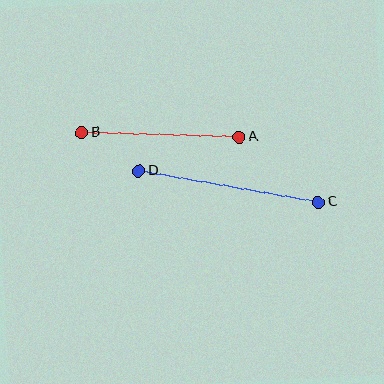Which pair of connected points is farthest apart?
Points C and D are farthest apart.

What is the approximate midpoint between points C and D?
The midpoint is at approximately (229, 186) pixels.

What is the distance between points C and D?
The distance is approximately 183 pixels.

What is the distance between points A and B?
The distance is approximately 157 pixels.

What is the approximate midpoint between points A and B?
The midpoint is at approximately (160, 135) pixels.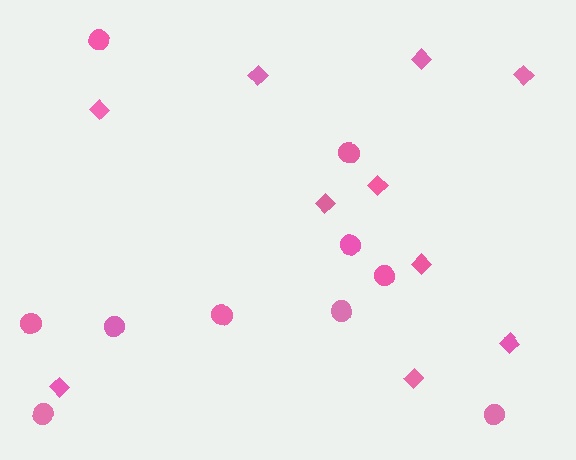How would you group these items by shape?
There are 2 groups: one group of diamonds (10) and one group of circles (10).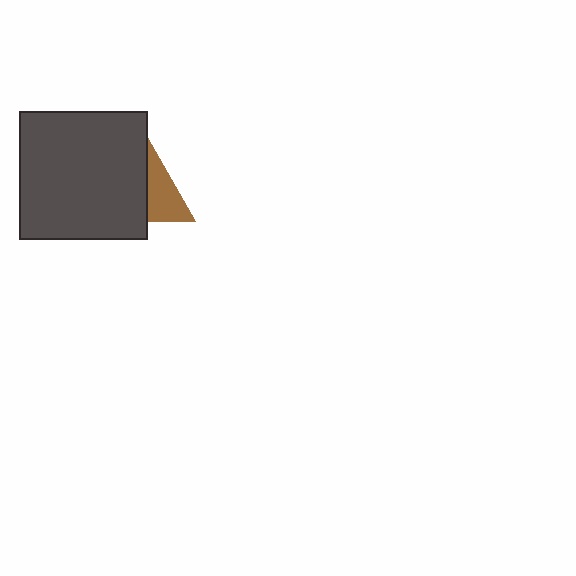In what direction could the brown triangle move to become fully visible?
The brown triangle could move right. That would shift it out from behind the dark gray square entirely.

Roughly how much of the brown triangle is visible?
A small part of it is visible (roughly 37%).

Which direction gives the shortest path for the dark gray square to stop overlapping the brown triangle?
Moving left gives the shortest separation.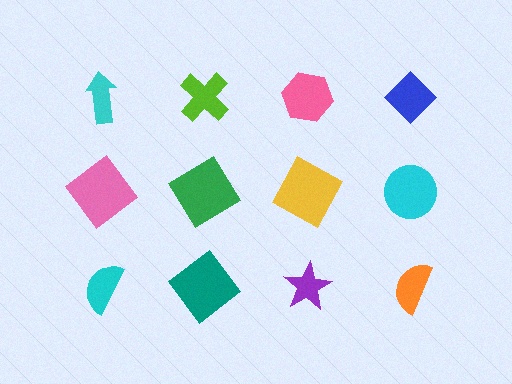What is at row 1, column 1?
A cyan arrow.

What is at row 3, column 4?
An orange semicircle.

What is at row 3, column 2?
A teal diamond.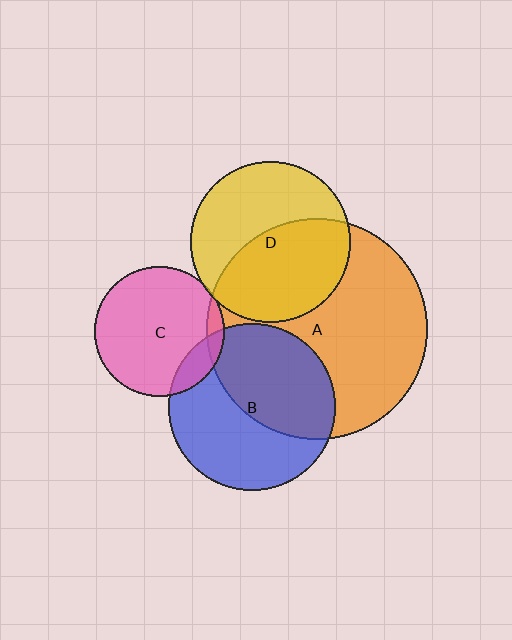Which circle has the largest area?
Circle A (orange).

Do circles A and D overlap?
Yes.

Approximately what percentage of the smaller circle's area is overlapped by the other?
Approximately 50%.